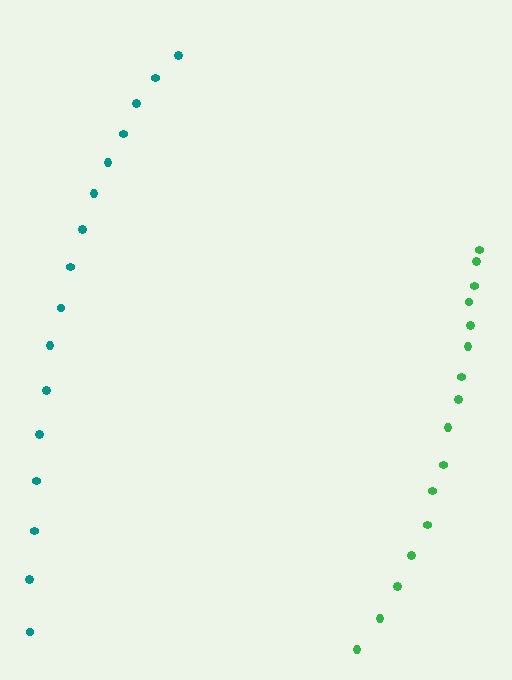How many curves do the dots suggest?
There are 2 distinct paths.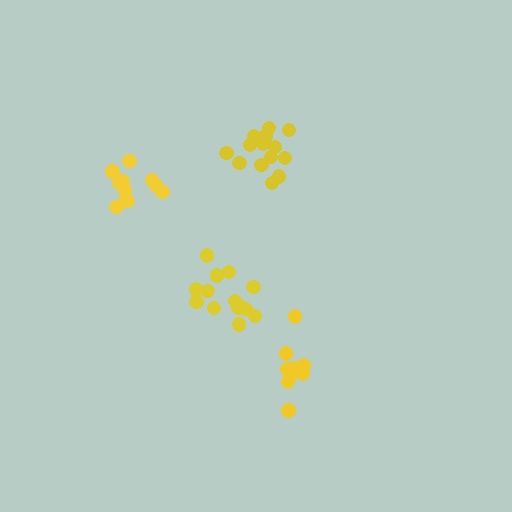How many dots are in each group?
Group 1: 12 dots, Group 2: 11 dots, Group 3: 14 dots, Group 4: 14 dots (51 total).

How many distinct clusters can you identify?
There are 4 distinct clusters.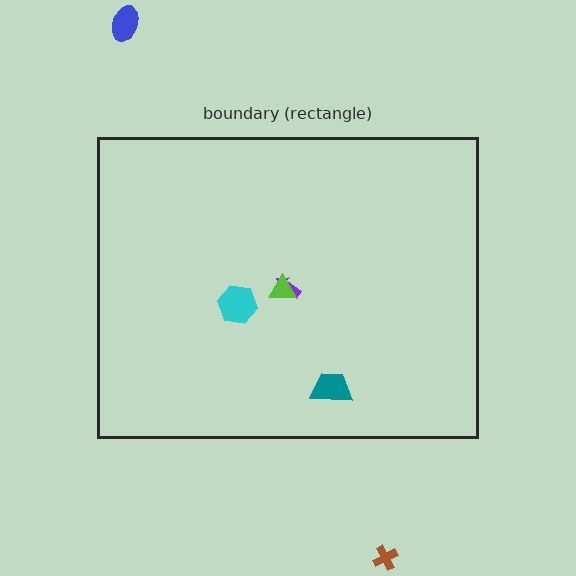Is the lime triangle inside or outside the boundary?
Inside.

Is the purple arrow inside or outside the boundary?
Inside.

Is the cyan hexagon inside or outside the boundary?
Inside.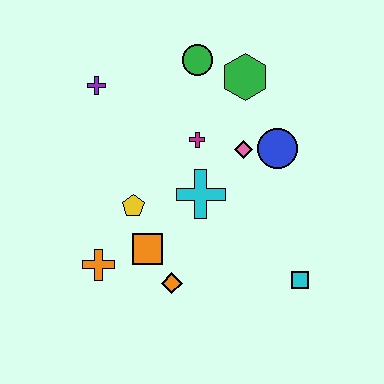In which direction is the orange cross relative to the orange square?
The orange cross is to the left of the orange square.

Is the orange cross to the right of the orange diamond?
No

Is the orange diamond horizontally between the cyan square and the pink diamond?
No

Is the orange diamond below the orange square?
Yes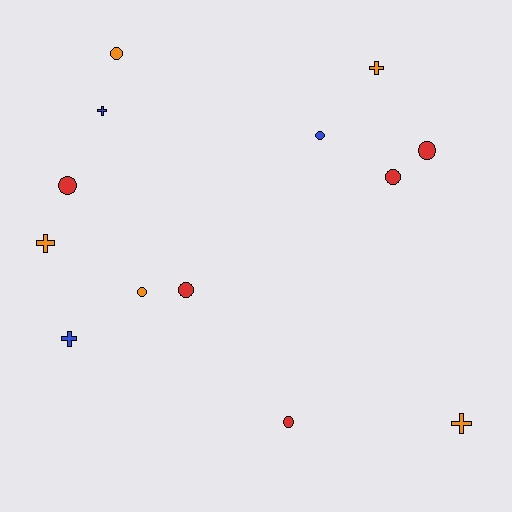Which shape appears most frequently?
Circle, with 8 objects.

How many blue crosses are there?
There are 2 blue crosses.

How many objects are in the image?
There are 13 objects.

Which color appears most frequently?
Red, with 5 objects.